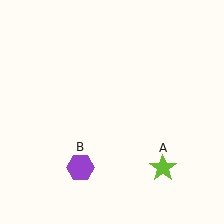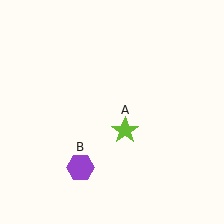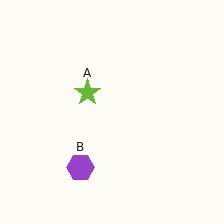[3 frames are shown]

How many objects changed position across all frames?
1 object changed position: lime star (object A).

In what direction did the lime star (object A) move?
The lime star (object A) moved up and to the left.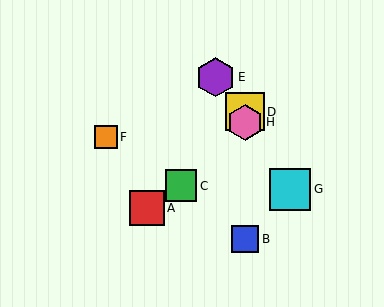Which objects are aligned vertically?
Objects B, D, H are aligned vertically.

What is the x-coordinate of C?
Object C is at x≈181.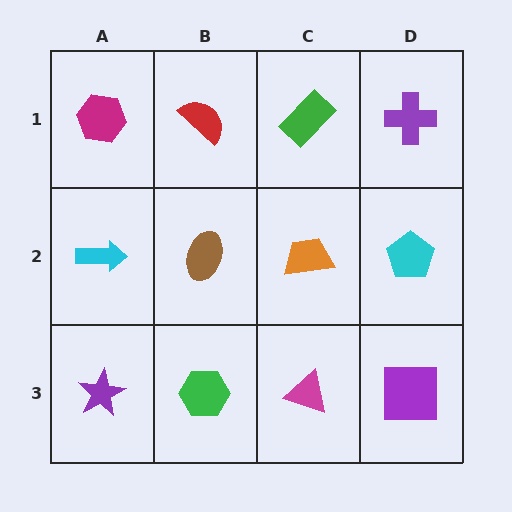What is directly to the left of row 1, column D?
A green rectangle.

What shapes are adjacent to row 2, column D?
A purple cross (row 1, column D), a purple square (row 3, column D), an orange trapezoid (row 2, column C).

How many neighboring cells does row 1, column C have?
3.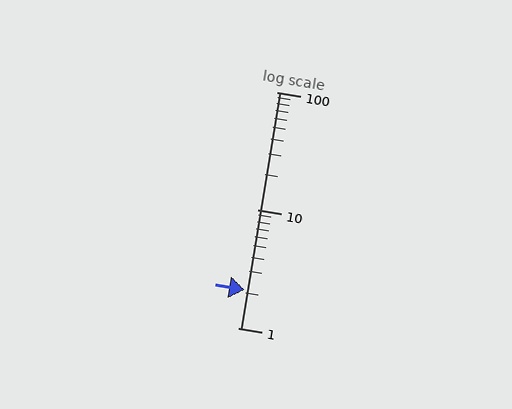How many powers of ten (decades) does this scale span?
The scale spans 2 decades, from 1 to 100.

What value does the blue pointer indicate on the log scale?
The pointer indicates approximately 2.1.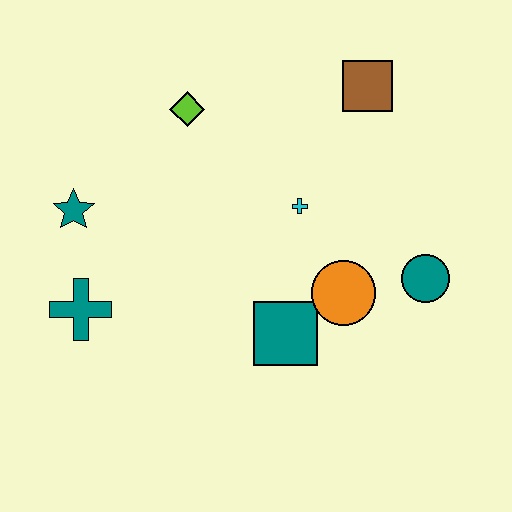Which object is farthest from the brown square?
The teal cross is farthest from the brown square.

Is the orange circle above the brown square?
No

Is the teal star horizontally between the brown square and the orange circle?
No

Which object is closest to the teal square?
The orange circle is closest to the teal square.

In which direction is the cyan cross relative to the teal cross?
The cyan cross is to the right of the teal cross.